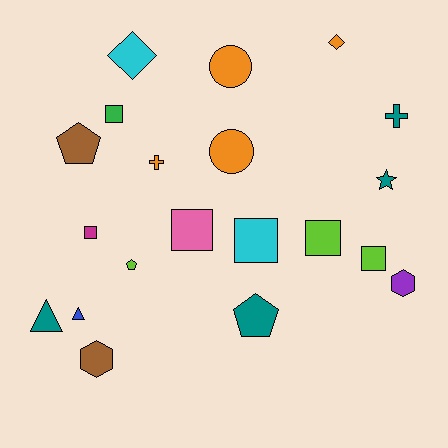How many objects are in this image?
There are 20 objects.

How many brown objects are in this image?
There are 2 brown objects.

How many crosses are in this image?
There are 2 crosses.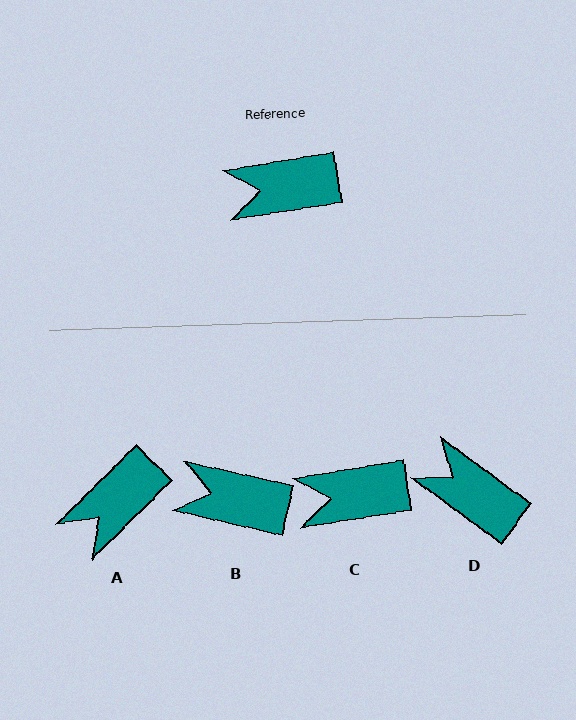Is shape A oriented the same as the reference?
No, it is off by about 36 degrees.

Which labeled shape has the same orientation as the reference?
C.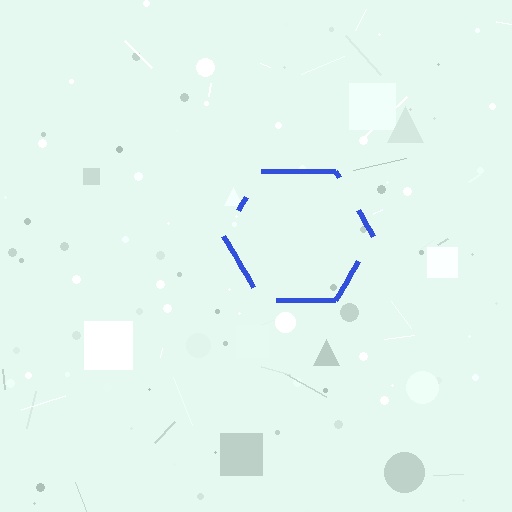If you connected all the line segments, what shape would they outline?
They would outline a hexagon.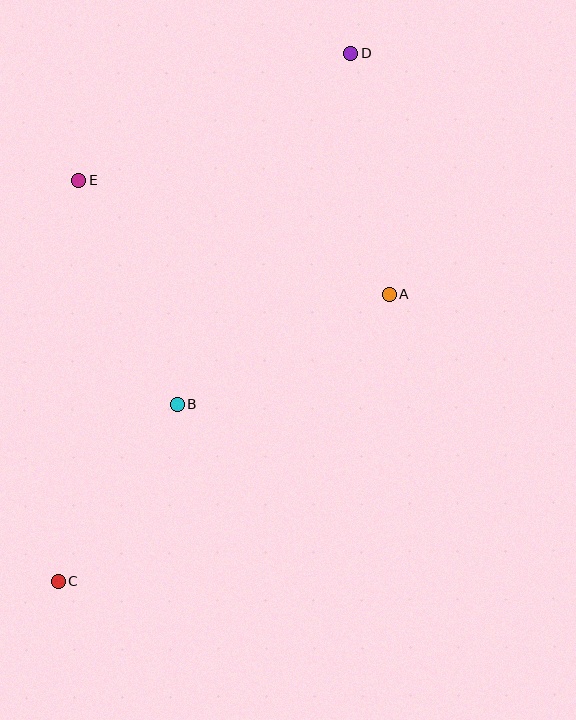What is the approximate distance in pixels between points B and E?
The distance between B and E is approximately 244 pixels.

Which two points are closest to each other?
Points B and C are closest to each other.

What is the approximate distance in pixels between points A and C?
The distance between A and C is approximately 438 pixels.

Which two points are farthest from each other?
Points C and D are farthest from each other.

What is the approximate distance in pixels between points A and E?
The distance between A and E is approximately 331 pixels.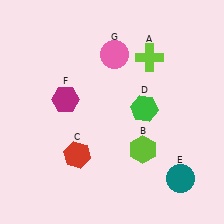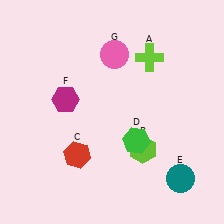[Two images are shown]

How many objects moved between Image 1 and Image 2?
1 object moved between the two images.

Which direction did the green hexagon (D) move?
The green hexagon (D) moved down.